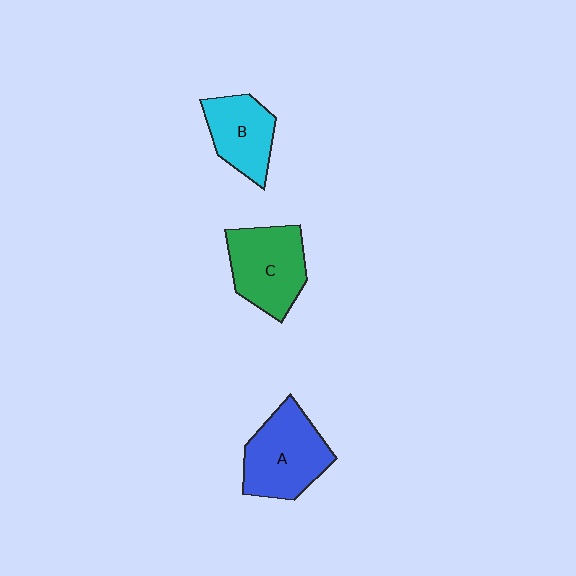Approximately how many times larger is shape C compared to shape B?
Approximately 1.3 times.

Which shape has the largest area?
Shape A (blue).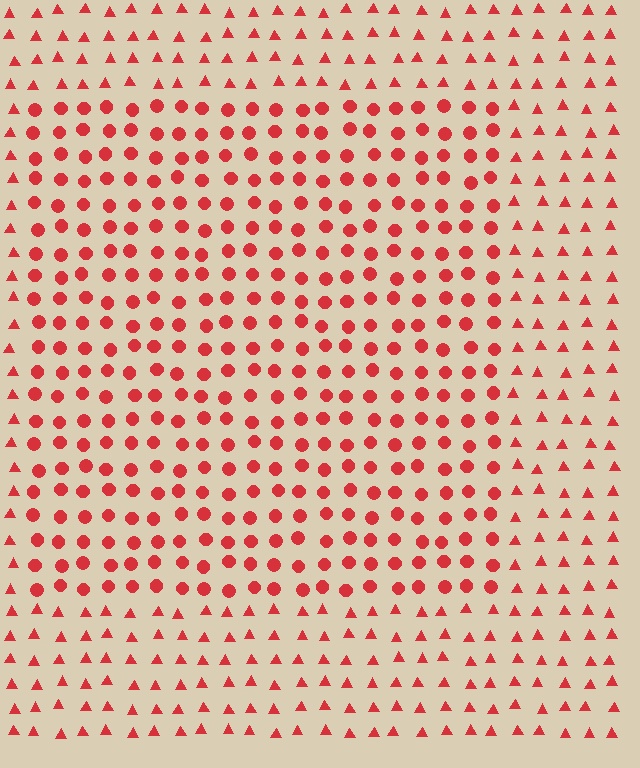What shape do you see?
I see a rectangle.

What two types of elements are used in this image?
The image uses circles inside the rectangle region and triangles outside it.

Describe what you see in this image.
The image is filled with small red elements arranged in a uniform grid. A rectangle-shaped region contains circles, while the surrounding area contains triangles. The boundary is defined purely by the change in element shape.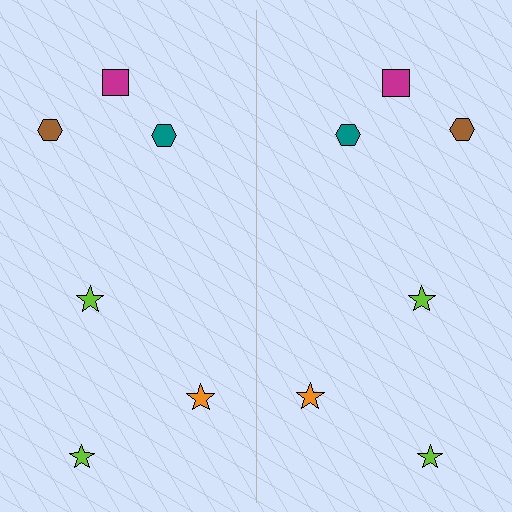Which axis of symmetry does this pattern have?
The pattern has a vertical axis of symmetry running through the center of the image.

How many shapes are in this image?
There are 12 shapes in this image.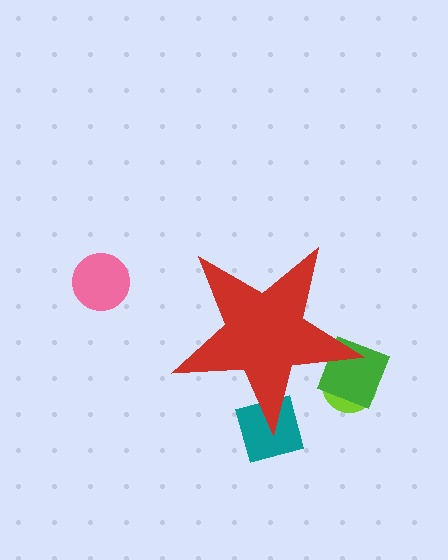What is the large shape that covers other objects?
A red star.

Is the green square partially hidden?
Yes, the green square is partially hidden behind the red star.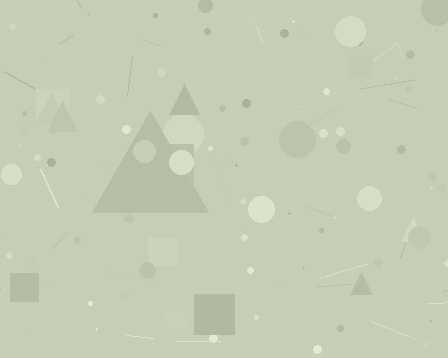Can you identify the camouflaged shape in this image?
The camouflaged shape is a triangle.